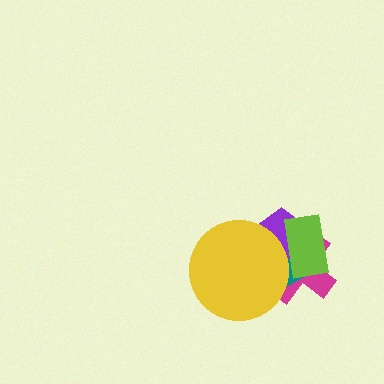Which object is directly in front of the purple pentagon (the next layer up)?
The teal triangle is directly in front of the purple pentagon.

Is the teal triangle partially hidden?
Yes, it is partially covered by another shape.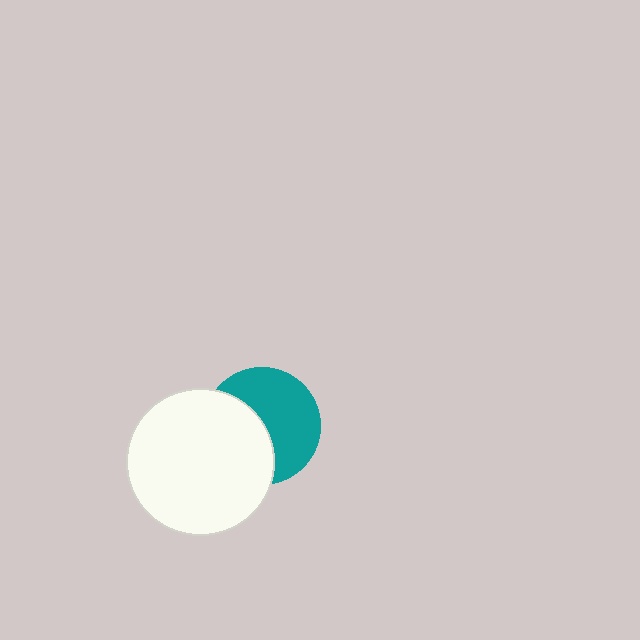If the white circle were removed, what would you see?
You would see the complete teal circle.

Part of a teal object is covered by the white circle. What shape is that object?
It is a circle.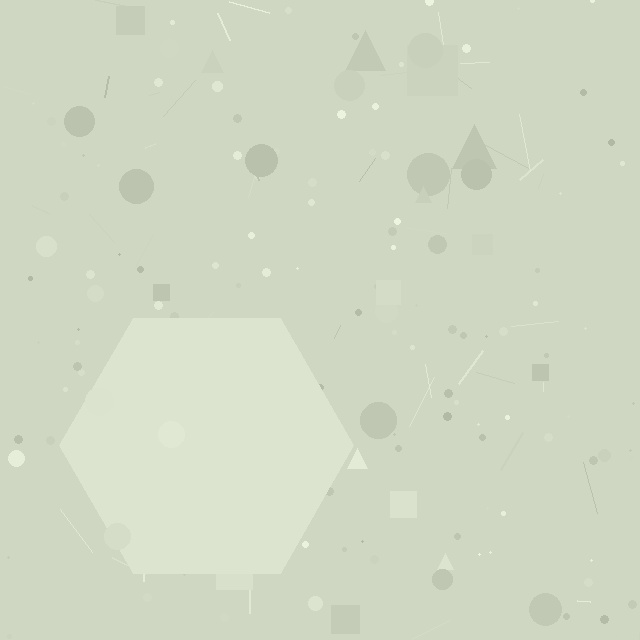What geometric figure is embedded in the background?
A hexagon is embedded in the background.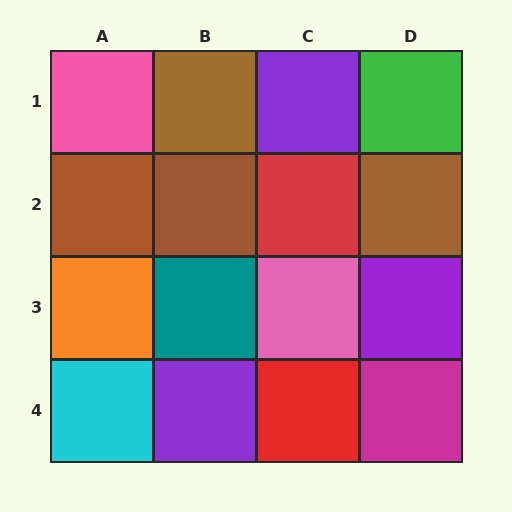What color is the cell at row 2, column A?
Brown.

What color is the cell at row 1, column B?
Brown.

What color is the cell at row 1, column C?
Purple.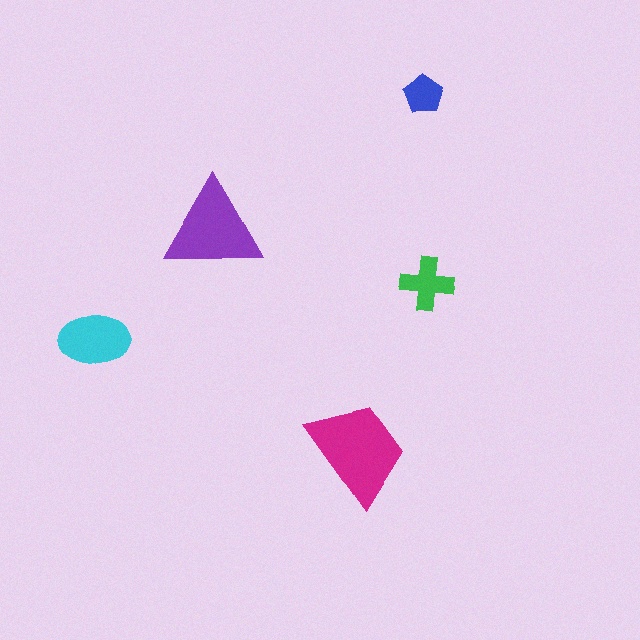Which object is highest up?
The blue pentagon is topmost.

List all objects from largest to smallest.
The magenta trapezoid, the purple triangle, the cyan ellipse, the green cross, the blue pentagon.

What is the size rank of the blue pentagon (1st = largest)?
5th.